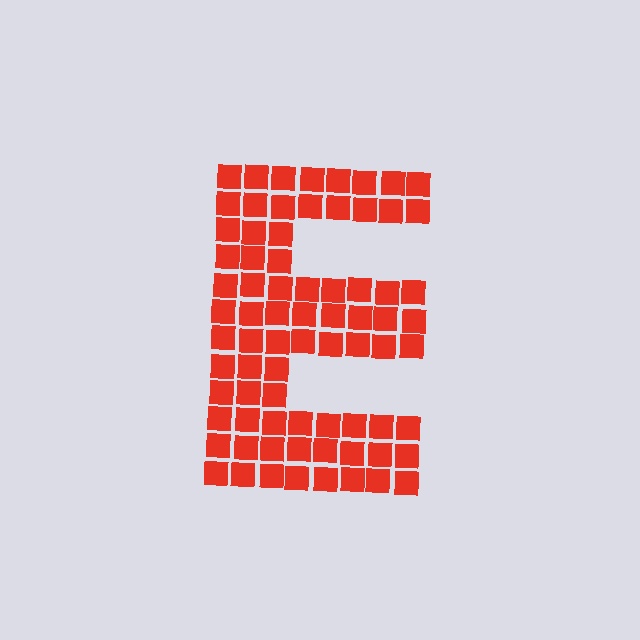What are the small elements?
The small elements are squares.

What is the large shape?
The large shape is the letter E.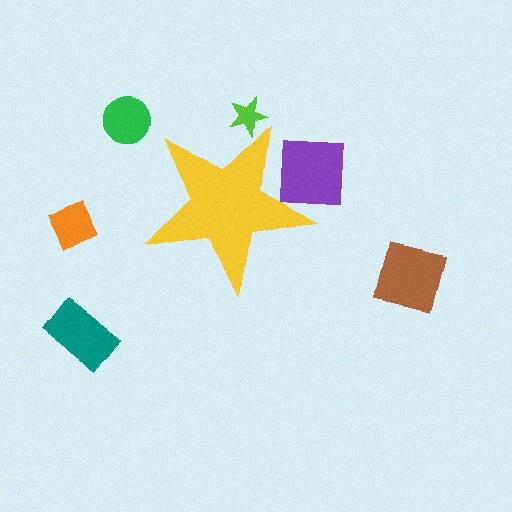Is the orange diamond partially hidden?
No, the orange diamond is fully visible.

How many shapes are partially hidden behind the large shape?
2 shapes are partially hidden.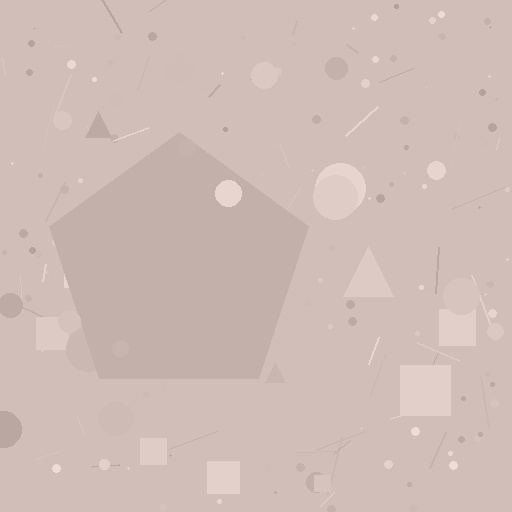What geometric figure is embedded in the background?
A pentagon is embedded in the background.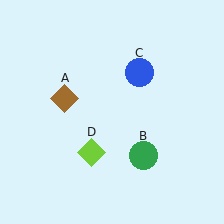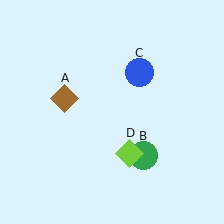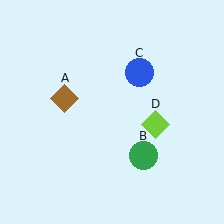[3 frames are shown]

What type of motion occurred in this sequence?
The lime diamond (object D) rotated counterclockwise around the center of the scene.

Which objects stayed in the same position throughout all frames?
Brown diamond (object A) and green circle (object B) and blue circle (object C) remained stationary.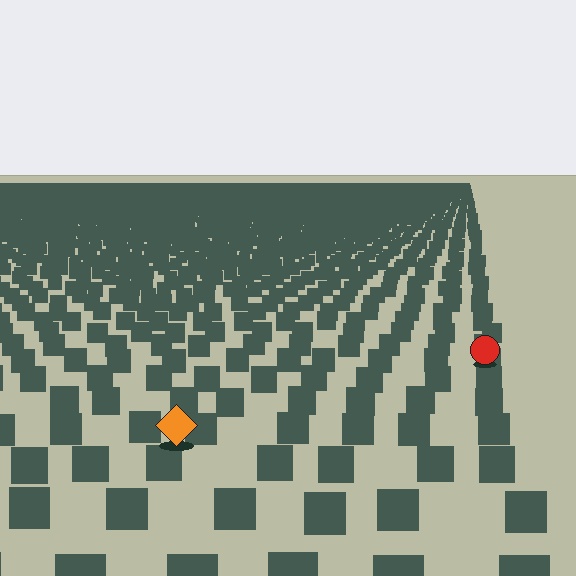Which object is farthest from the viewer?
The red circle is farthest from the viewer. It appears smaller and the ground texture around it is denser.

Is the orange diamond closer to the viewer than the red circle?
Yes. The orange diamond is closer — you can tell from the texture gradient: the ground texture is coarser near it.